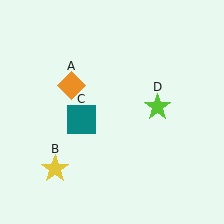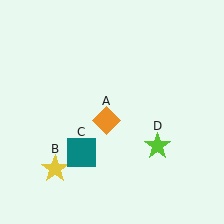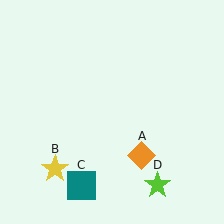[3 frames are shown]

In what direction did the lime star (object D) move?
The lime star (object D) moved down.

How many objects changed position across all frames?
3 objects changed position: orange diamond (object A), teal square (object C), lime star (object D).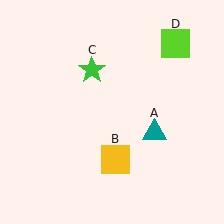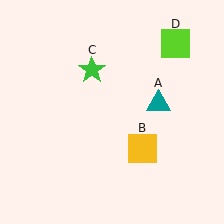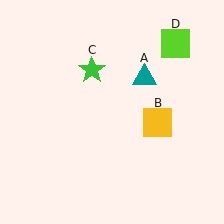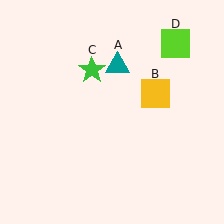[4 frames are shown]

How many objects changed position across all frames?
2 objects changed position: teal triangle (object A), yellow square (object B).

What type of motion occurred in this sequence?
The teal triangle (object A), yellow square (object B) rotated counterclockwise around the center of the scene.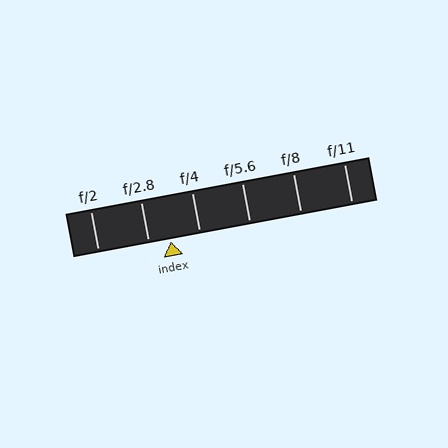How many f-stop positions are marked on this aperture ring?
There are 6 f-stop positions marked.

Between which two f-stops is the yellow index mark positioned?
The index mark is between f/2.8 and f/4.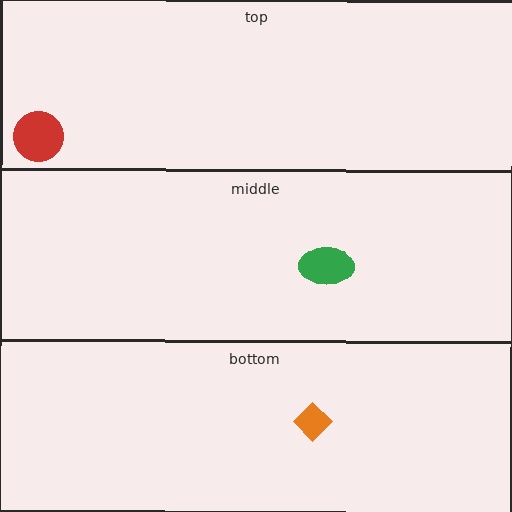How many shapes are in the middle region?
1.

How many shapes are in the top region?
1.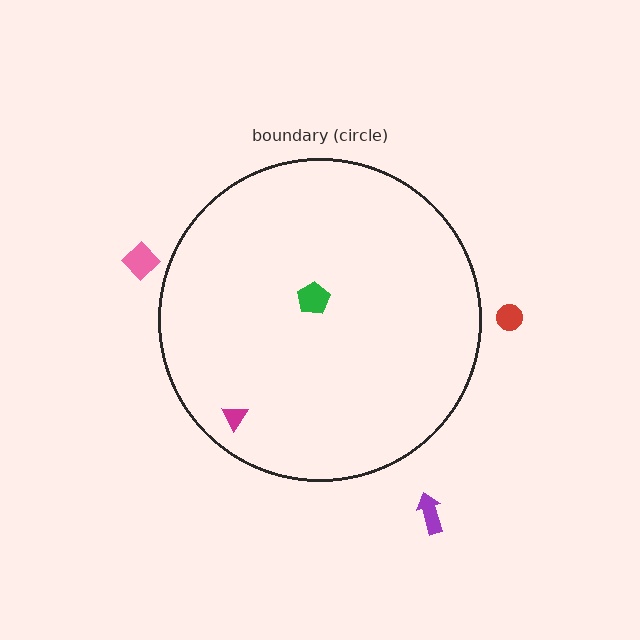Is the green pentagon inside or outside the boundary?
Inside.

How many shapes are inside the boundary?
2 inside, 3 outside.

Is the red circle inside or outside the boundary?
Outside.